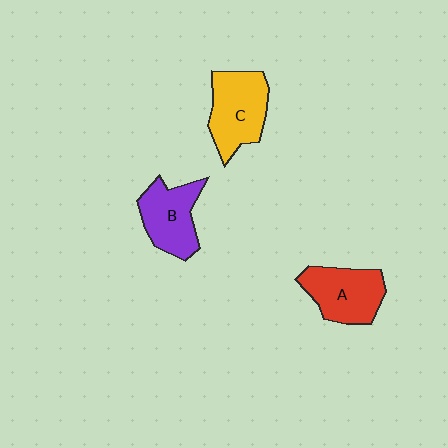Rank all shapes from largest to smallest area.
From largest to smallest: C (yellow), A (red), B (purple).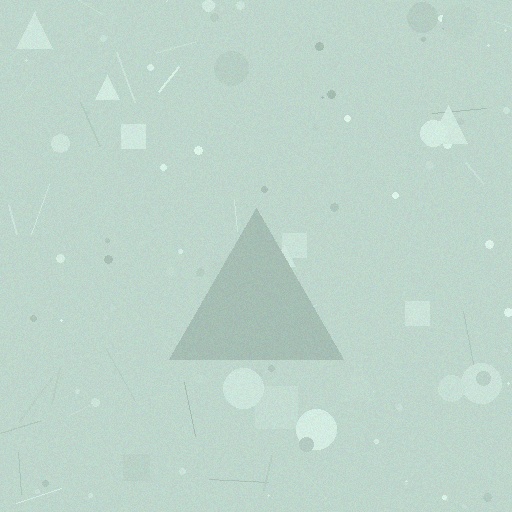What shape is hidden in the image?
A triangle is hidden in the image.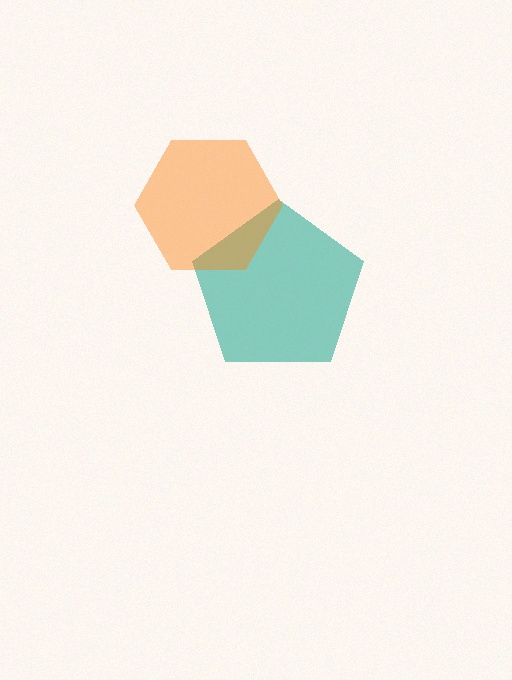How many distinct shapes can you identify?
There are 2 distinct shapes: a teal pentagon, an orange hexagon.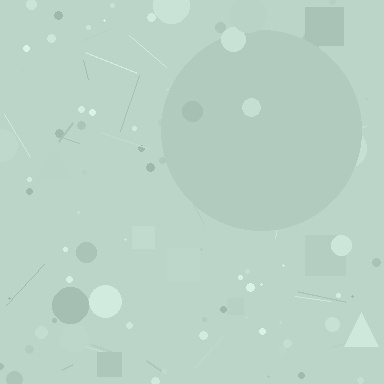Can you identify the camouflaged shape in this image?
The camouflaged shape is a circle.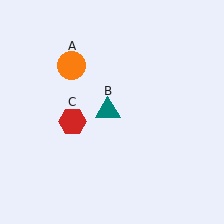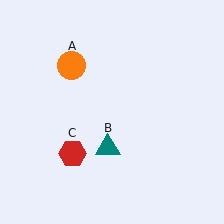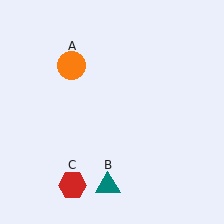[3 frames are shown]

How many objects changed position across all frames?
2 objects changed position: teal triangle (object B), red hexagon (object C).